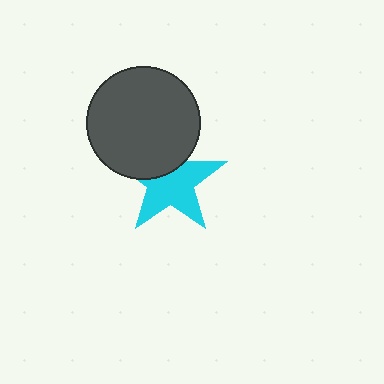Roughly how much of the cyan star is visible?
Most of it is visible (roughly 65%).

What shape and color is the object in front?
The object in front is a dark gray circle.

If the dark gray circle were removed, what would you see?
You would see the complete cyan star.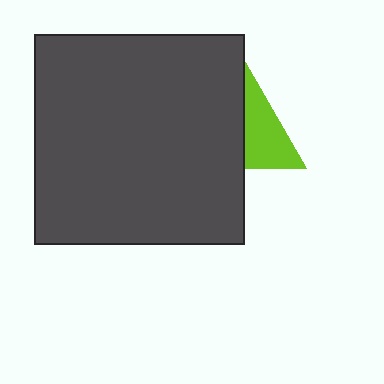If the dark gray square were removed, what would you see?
You would see the complete lime triangle.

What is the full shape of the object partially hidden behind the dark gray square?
The partially hidden object is a lime triangle.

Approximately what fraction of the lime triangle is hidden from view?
Roughly 50% of the lime triangle is hidden behind the dark gray square.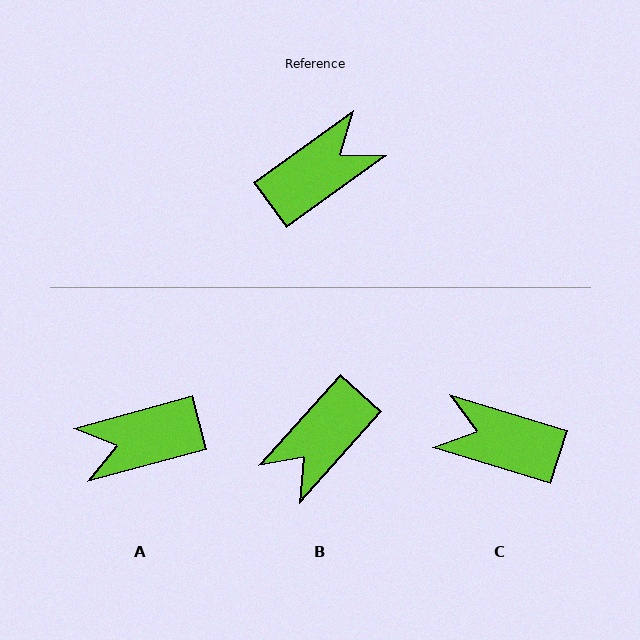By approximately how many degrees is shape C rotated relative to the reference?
Approximately 127 degrees counter-clockwise.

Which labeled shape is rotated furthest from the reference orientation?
B, about 168 degrees away.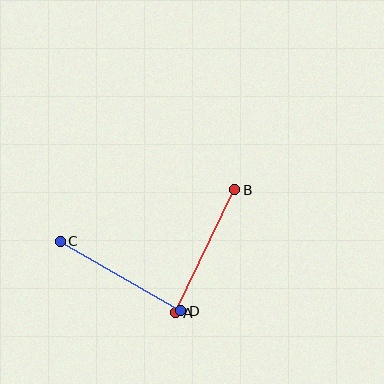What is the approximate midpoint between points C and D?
The midpoint is at approximately (120, 276) pixels.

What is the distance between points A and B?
The distance is approximately 137 pixels.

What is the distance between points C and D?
The distance is approximately 139 pixels.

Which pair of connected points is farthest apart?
Points C and D are farthest apart.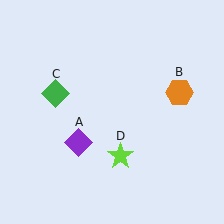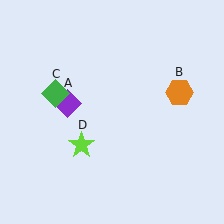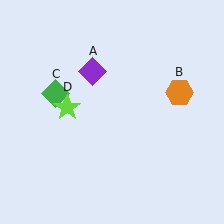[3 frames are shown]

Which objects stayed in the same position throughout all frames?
Orange hexagon (object B) and green diamond (object C) remained stationary.